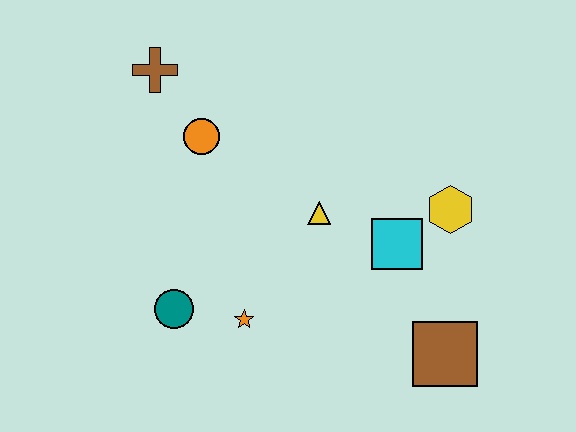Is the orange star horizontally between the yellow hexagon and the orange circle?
Yes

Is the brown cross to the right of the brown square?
No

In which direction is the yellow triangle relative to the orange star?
The yellow triangle is above the orange star.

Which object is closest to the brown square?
The cyan square is closest to the brown square.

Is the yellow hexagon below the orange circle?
Yes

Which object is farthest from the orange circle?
The brown square is farthest from the orange circle.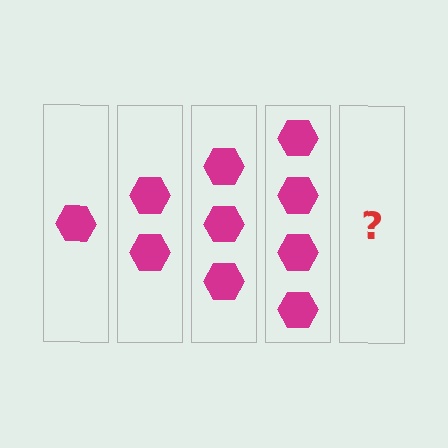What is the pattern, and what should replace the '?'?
The pattern is that each step adds one more hexagon. The '?' should be 5 hexagons.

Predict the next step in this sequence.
The next step is 5 hexagons.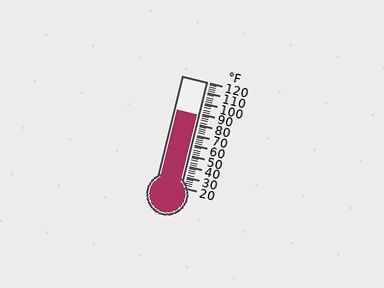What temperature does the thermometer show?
The thermometer shows approximately 88°F.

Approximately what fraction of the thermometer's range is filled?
The thermometer is filled to approximately 70% of its range.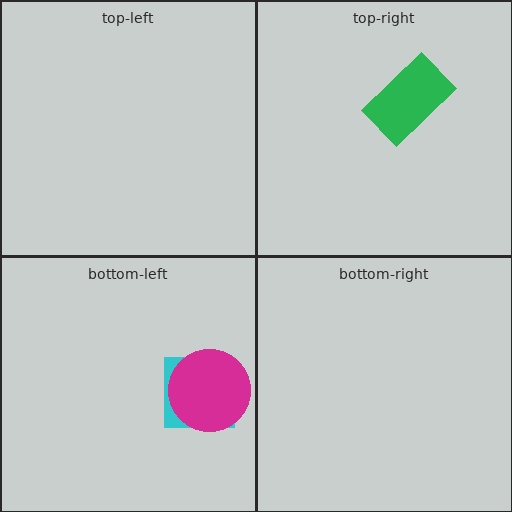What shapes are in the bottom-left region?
The cyan square, the magenta circle.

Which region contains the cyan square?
The bottom-left region.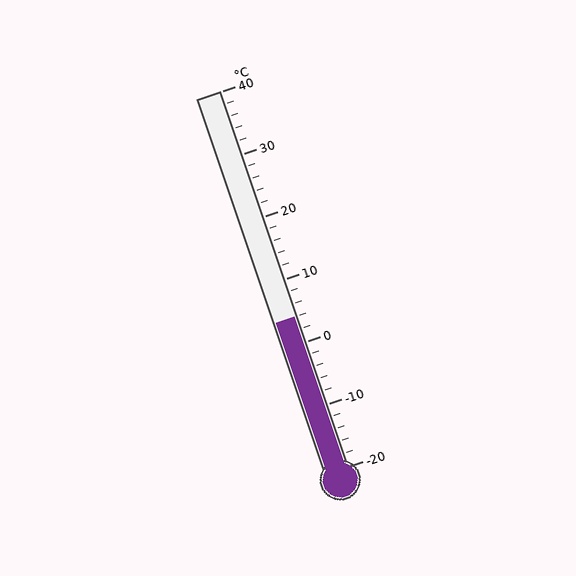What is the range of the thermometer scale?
The thermometer scale ranges from -20°C to 40°C.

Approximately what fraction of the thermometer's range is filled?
The thermometer is filled to approximately 40% of its range.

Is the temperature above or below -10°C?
The temperature is above -10°C.